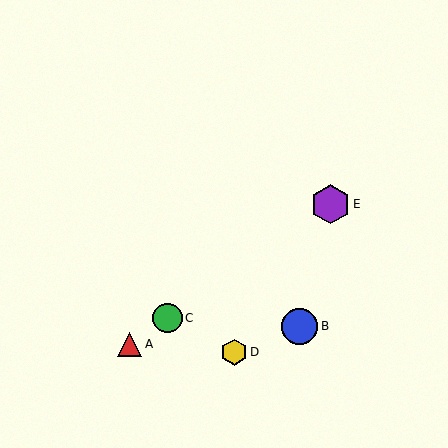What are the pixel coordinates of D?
Object D is at (234, 352).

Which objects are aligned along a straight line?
Objects A, C, E are aligned along a straight line.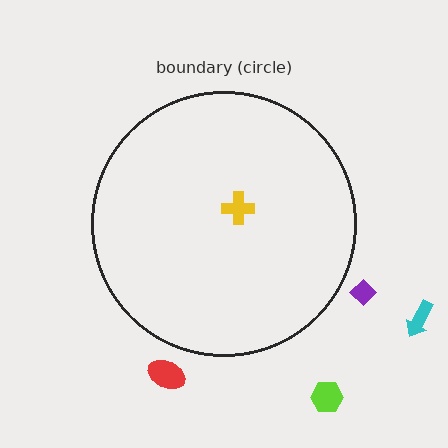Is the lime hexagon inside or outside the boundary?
Outside.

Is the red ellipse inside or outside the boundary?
Outside.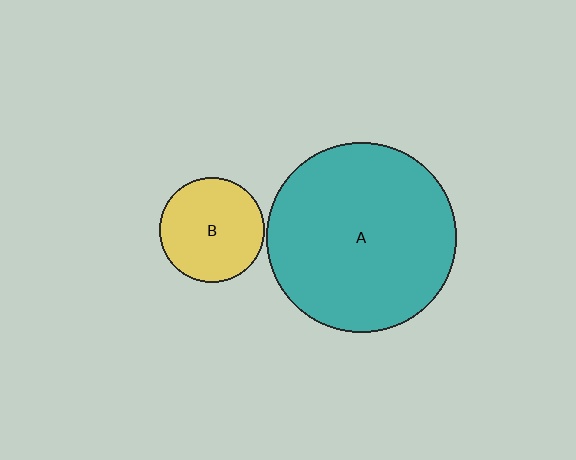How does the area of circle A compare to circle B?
Approximately 3.3 times.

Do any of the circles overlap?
No, none of the circles overlap.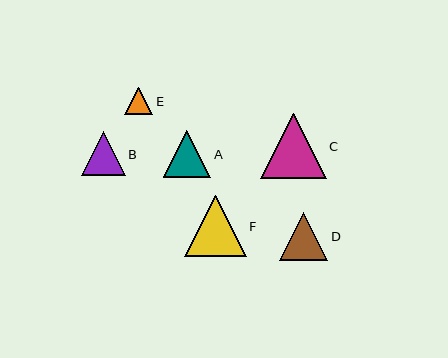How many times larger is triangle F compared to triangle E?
Triangle F is approximately 2.2 times the size of triangle E.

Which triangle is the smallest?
Triangle E is the smallest with a size of approximately 28 pixels.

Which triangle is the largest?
Triangle C is the largest with a size of approximately 65 pixels.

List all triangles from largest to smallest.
From largest to smallest: C, F, D, A, B, E.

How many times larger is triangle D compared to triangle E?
Triangle D is approximately 1.7 times the size of triangle E.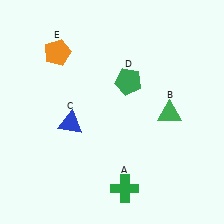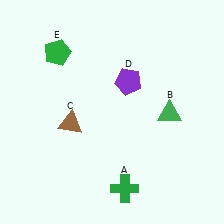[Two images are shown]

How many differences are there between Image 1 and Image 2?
There are 3 differences between the two images.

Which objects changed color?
C changed from blue to brown. D changed from green to purple. E changed from orange to green.